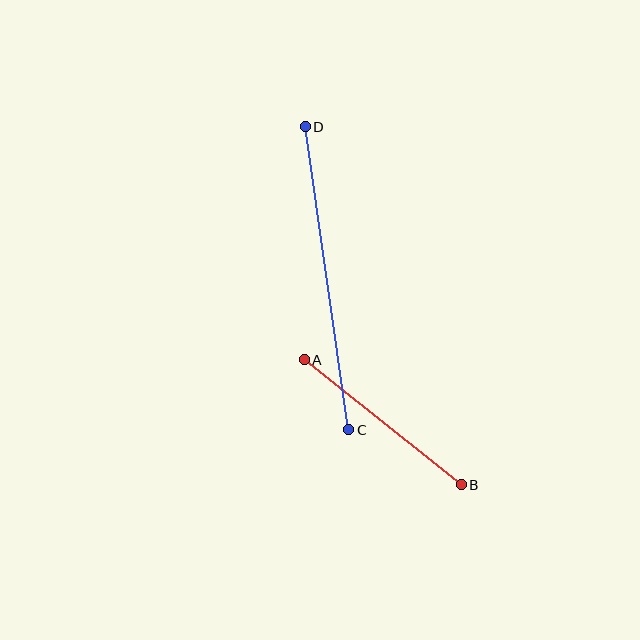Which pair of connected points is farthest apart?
Points C and D are farthest apart.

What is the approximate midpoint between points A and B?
The midpoint is at approximately (383, 422) pixels.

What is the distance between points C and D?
The distance is approximately 306 pixels.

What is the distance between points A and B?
The distance is approximately 200 pixels.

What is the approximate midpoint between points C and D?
The midpoint is at approximately (327, 278) pixels.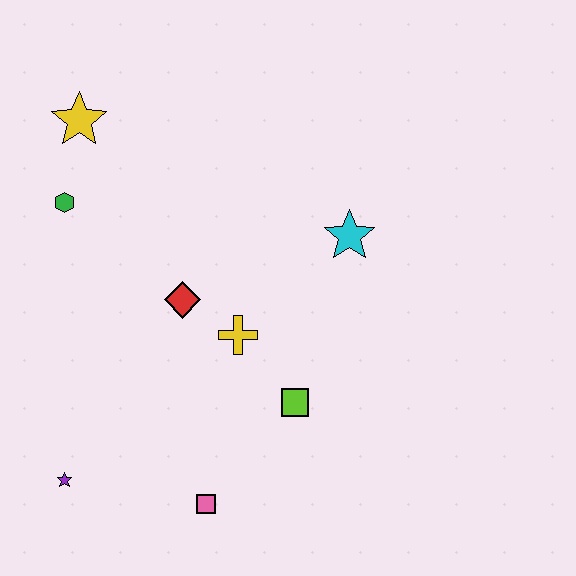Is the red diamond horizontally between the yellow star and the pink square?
Yes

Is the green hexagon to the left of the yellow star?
Yes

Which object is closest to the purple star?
The pink square is closest to the purple star.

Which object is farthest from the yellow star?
The pink square is farthest from the yellow star.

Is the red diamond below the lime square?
No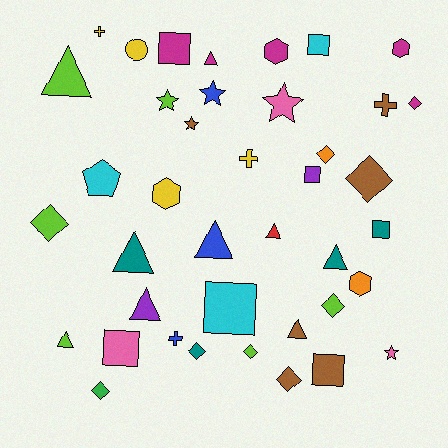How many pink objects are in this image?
There are 3 pink objects.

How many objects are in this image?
There are 40 objects.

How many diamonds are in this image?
There are 9 diamonds.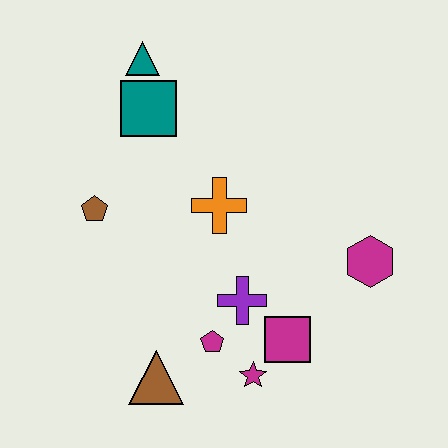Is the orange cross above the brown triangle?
Yes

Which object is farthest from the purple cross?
The teal triangle is farthest from the purple cross.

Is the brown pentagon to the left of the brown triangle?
Yes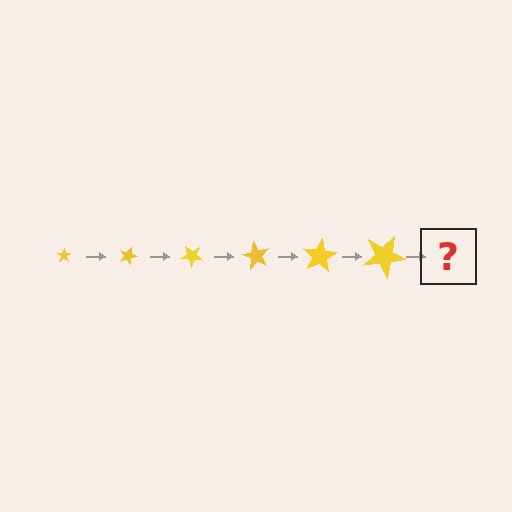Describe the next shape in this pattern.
It should be a star, larger than the previous one and rotated 120 degrees from the start.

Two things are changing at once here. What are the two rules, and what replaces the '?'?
The two rules are that the star grows larger each step and it rotates 20 degrees each step. The '?' should be a star, larger than the previous one and rotated 120 degrees from the start.